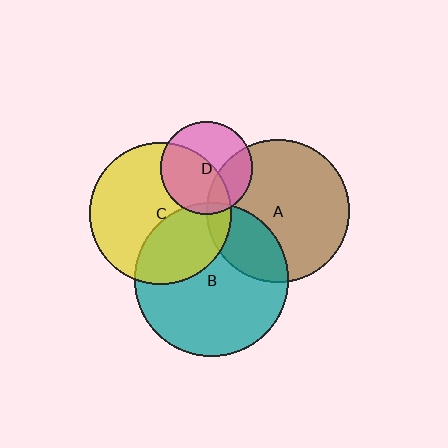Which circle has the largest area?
Circle B (teal).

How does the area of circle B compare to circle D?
Approximately 2.8 times.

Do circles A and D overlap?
Yes.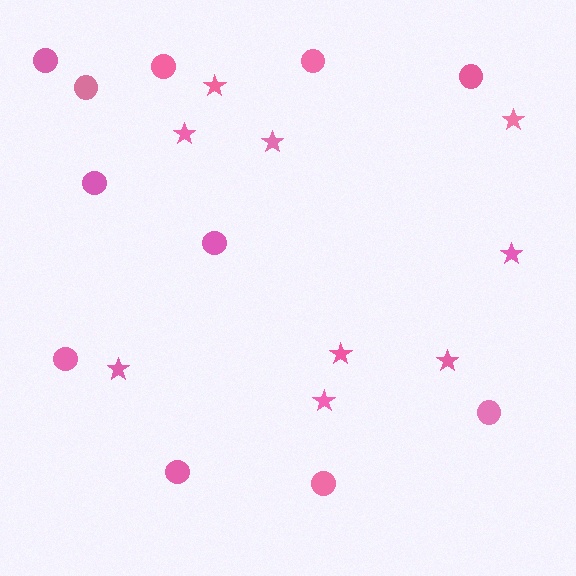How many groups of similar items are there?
There are 2 groups: one group of stars (9) and one group of circles (11).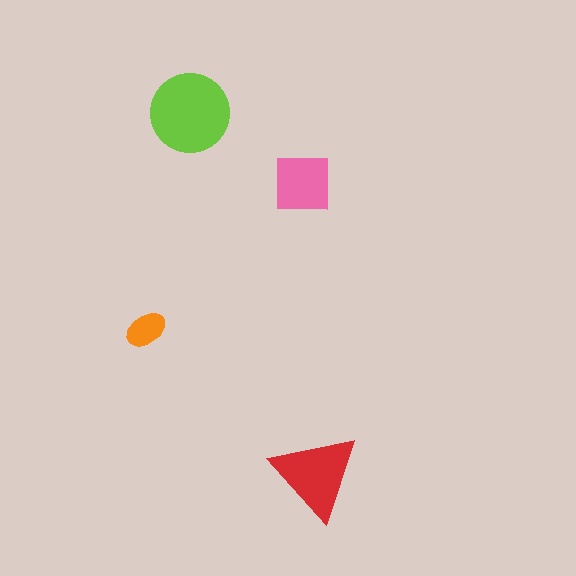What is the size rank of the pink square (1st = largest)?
3rd.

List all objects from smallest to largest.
The orange ellipse, the pink square, the red triangle, the lime circle.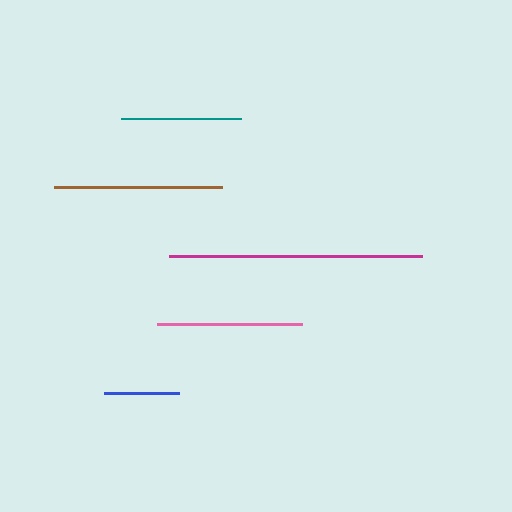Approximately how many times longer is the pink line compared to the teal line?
The pink line is approximately 1.2 times the length of the teal line.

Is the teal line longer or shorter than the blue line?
The teal line is longer than the blue line.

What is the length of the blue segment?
The blue segment is approximately 75 pixels long.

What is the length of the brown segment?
The brown segment is approximately 168 pixels long.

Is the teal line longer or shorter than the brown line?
The brown line is longer than the teal line.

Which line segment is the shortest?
The blue line is the shortest at approximately 75 pixels.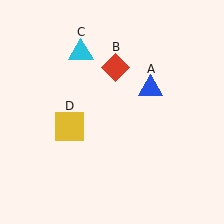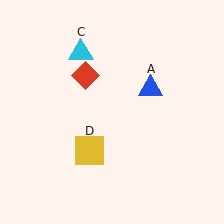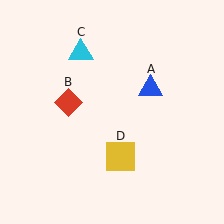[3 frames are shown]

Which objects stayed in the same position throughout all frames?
Blue triangle (object A) and cyan triangle (object C) remained stationary.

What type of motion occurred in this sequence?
The red diamond (object B), yellow square (object D) rotated counterclockwise around the center of the scene.